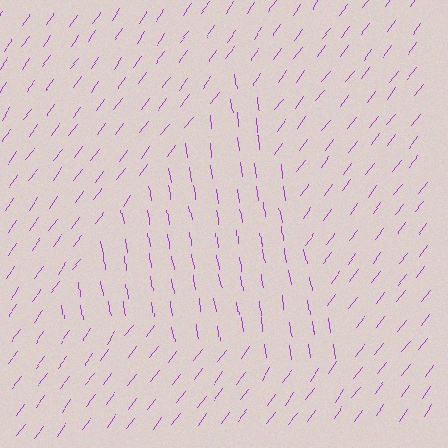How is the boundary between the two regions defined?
The boundary is defined purely by a change in line orientation (approximately 45 degrees difference). All lines are the same color and thickness.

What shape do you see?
I see a triangle.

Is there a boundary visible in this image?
Yes, there is a texture boundary formed by a change in line orientation.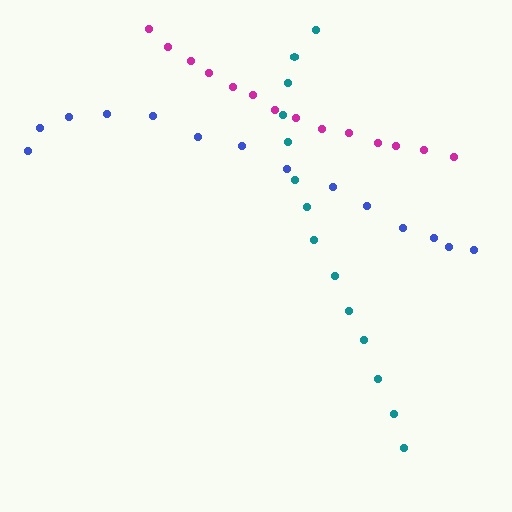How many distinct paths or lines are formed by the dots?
There are 3 distinct paths.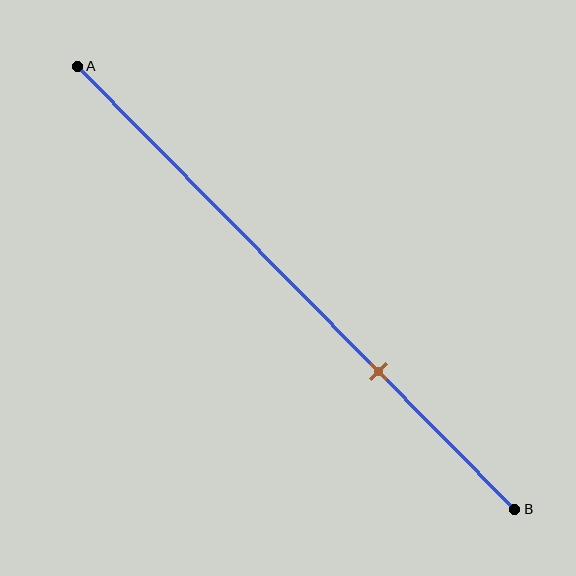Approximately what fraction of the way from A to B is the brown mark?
The brown mark is approximately 70% of the way from A to B.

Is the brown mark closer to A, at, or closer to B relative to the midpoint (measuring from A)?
The brown mark is closer to point B than the midpoint of segment AB.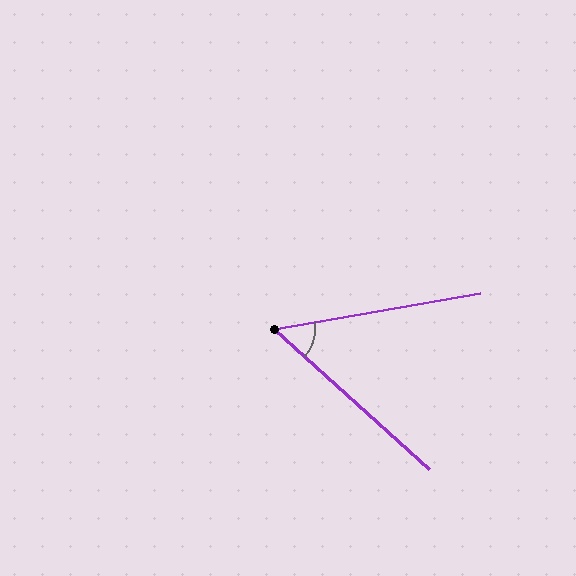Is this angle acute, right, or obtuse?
It is acute.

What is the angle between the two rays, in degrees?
Approximately 52 degrees.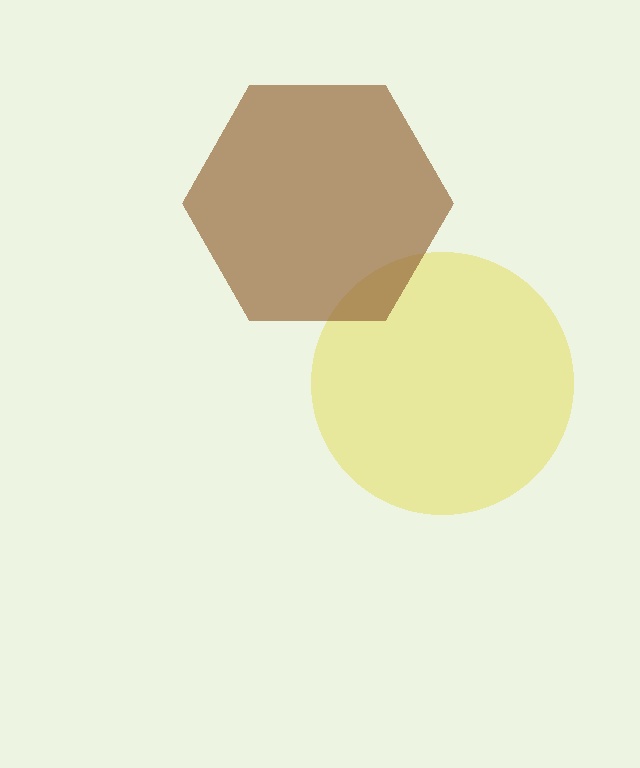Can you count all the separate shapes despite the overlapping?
Yes, there are 2 separate shapes.